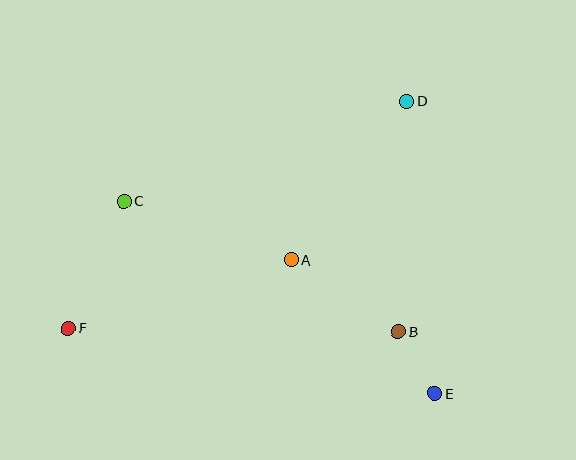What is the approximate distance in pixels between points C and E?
The distance between C and E is approximately 366 pixels.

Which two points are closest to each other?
Points B and E are closest to each other.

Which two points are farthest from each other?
Points D and F are farthest from each other.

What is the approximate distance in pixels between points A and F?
The distance between A and F is approximately 233 pixels.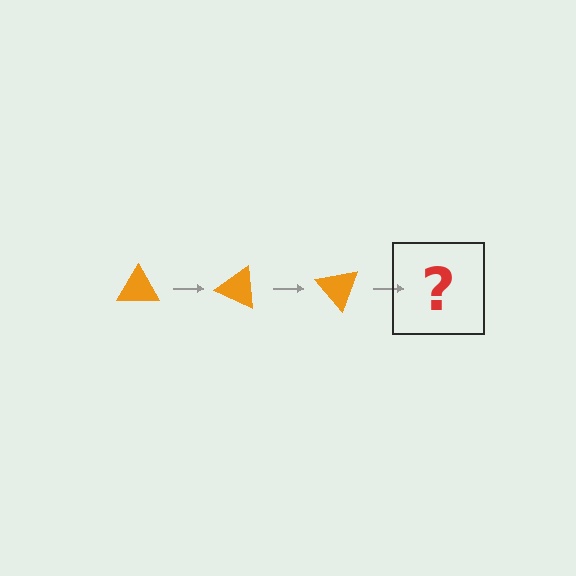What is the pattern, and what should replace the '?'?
The pattern is that the triangle rotates 25 degrees each step. The '?' should be an orange triangle rotated 75 degrees.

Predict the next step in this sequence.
The next step is an orange triangle rotated 75 degrees.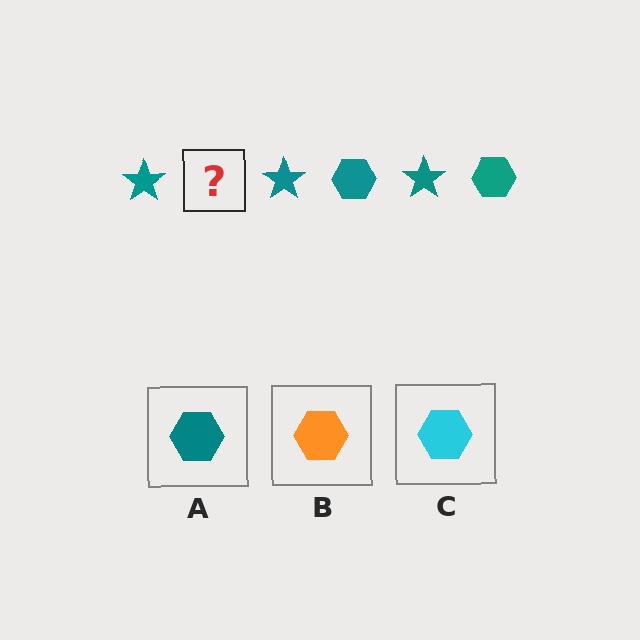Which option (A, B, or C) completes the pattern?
A.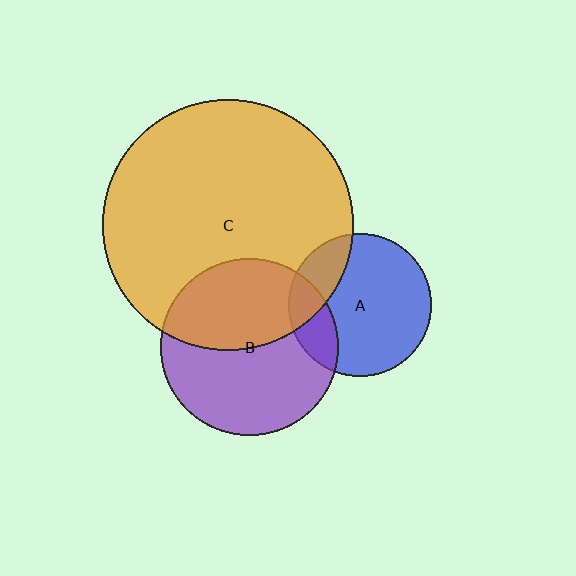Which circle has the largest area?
Circle C (orange).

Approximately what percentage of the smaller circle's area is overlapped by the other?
Approximately 45%.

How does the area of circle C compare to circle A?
Approximately 3.1 times.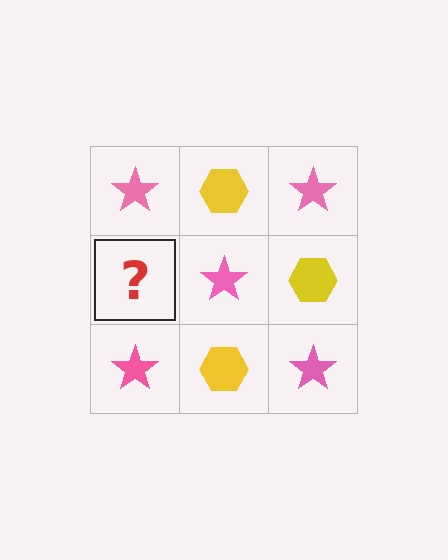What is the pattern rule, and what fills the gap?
The rule is that it alternates pink star and yellow hexagon in a checkerboard pattern. The gap should be filled with a yellow hexagon.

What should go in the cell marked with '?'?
The missing cell should contain a yellow hexagon.